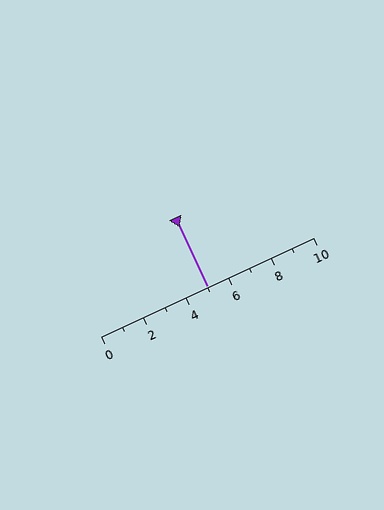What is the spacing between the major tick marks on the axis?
The major ticks are spaced 2 apart.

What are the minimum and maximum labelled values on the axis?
The axis runs from 0 to 10.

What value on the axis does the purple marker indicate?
The marker indicates approximately 5.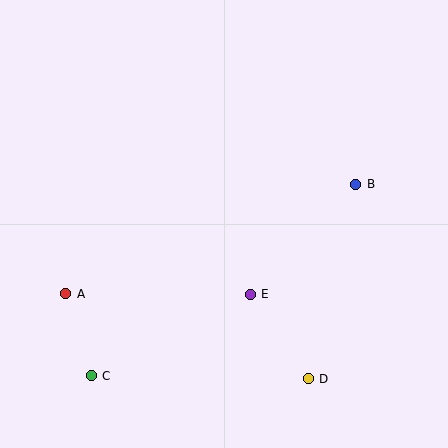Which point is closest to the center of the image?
Point E at (250, 294) is closest to the center.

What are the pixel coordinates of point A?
Point A is at (66, 294).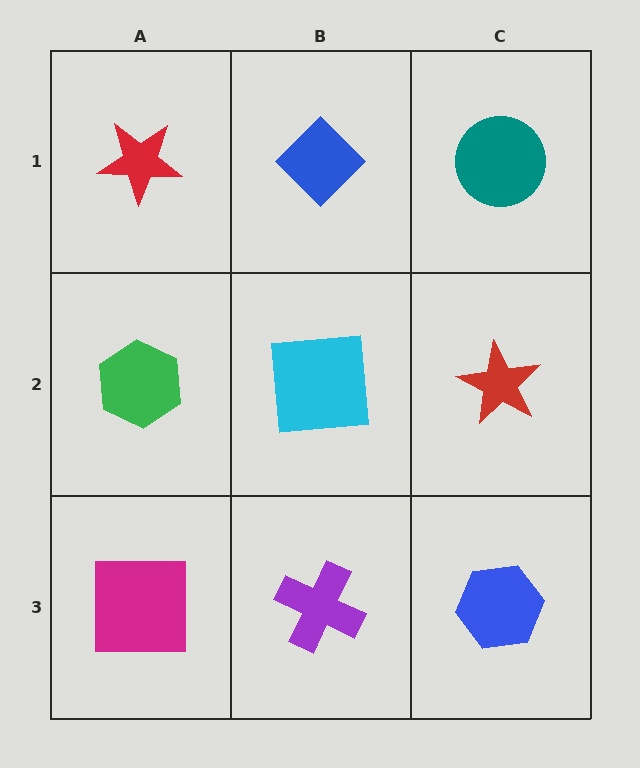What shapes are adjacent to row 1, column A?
A green hexagon (row 2, column A), a blue diamond (row 1, column B).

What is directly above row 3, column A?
A green hexagon.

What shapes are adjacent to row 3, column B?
A cyan square (row 2, column B), a magenta square (row 3, column A), a blue hexagon (row 3, column C).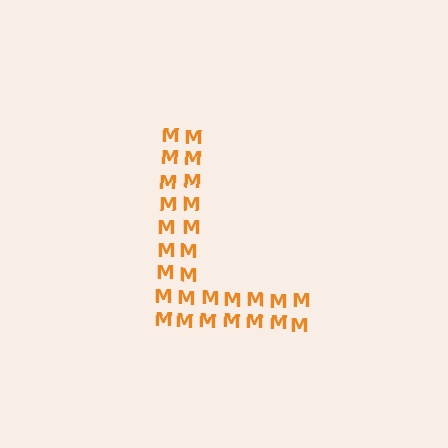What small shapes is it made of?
It is made of small letter M's.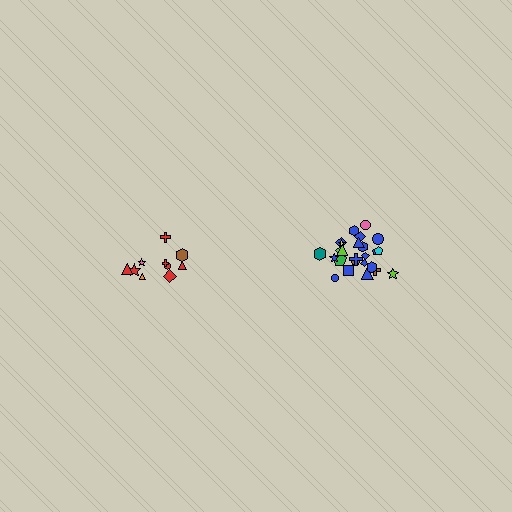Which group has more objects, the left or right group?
The right group.